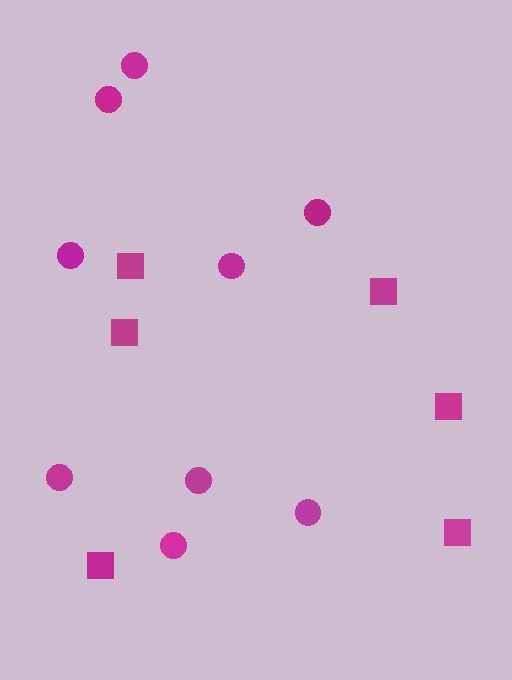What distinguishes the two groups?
There are 2 groups: one group of squares (6) and one group of circles (9).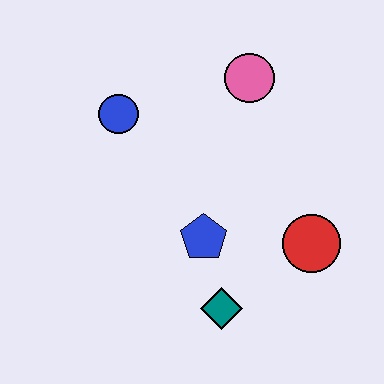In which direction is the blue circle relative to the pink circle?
The blue circle is to the left of the pink circle.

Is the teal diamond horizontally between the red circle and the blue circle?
Yes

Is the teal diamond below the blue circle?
Yes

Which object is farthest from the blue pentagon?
The pink circle is farthest from the blue pentagon.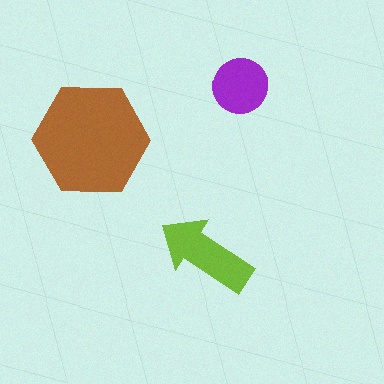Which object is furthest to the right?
The purple circle is rightmost.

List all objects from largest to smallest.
The brown hexagon, the lime arrow, the purple circle.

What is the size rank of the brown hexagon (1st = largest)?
1st.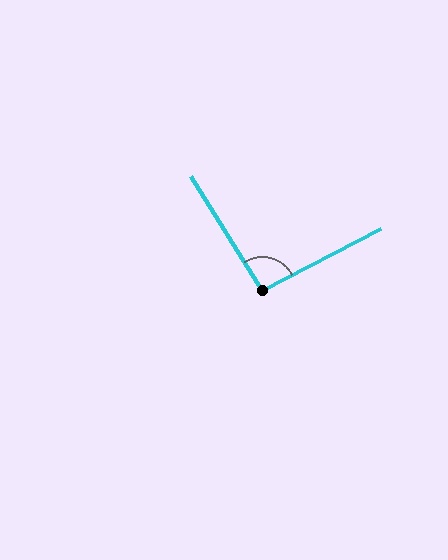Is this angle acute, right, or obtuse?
It is approximately a right angle.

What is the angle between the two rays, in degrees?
Approximately 94 degrees.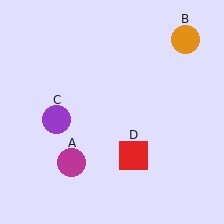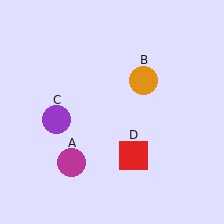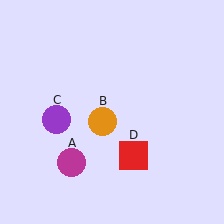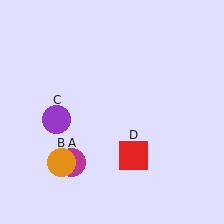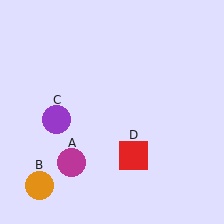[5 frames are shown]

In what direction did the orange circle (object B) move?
The orange circle (object B) moved down and to the left.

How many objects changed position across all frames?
1 object changed position: orange circle (object B).